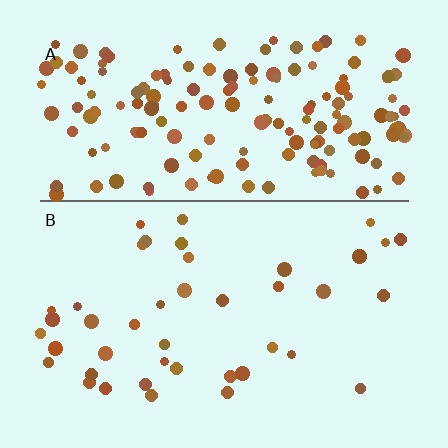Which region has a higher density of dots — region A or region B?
A (the top).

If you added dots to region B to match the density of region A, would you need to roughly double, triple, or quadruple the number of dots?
Approximately quadruple.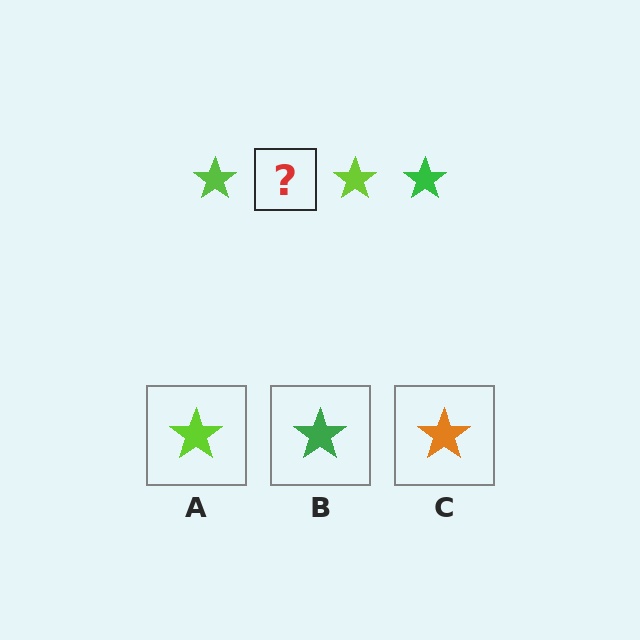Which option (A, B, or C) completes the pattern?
B.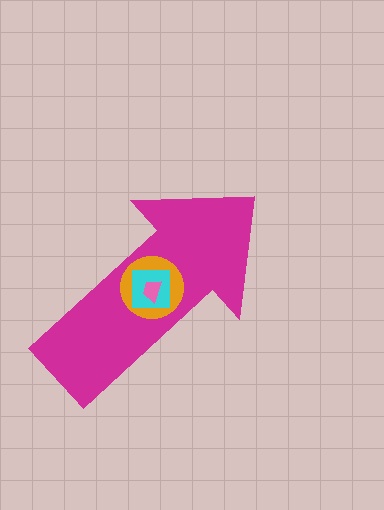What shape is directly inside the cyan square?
The pink trapezoid.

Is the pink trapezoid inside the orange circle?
Yes.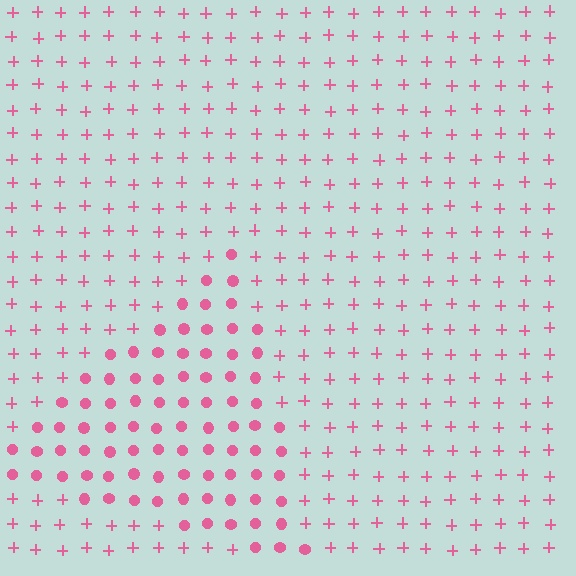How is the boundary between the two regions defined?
The boundary is defined by a change in element shape: circles inside vs. plus signs outside. All elements share the same color and spacing.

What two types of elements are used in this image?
The image uses circles inside the triangle region and plus signs outside it.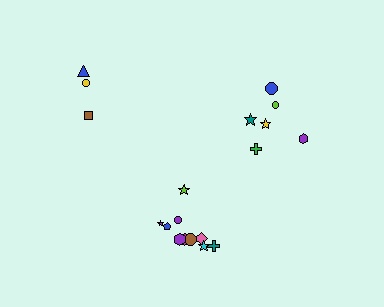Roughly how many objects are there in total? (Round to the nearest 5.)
Roughly 20 objects in total.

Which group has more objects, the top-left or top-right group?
The top-right group.